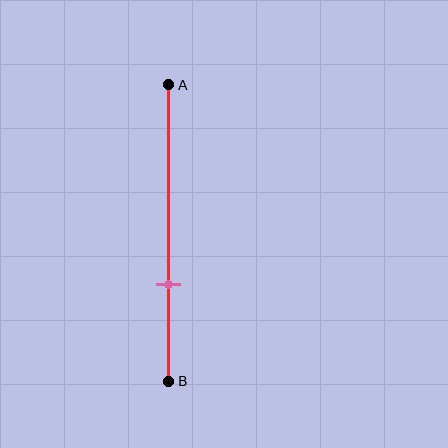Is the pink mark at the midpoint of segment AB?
No, the mark is at about 65% from A, not at the 50% midpoint.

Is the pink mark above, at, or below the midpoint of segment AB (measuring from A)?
The pink mark is below the midpoint of segment AB.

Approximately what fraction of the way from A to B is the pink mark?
The pink mark is approximately 65% of the way from A to B.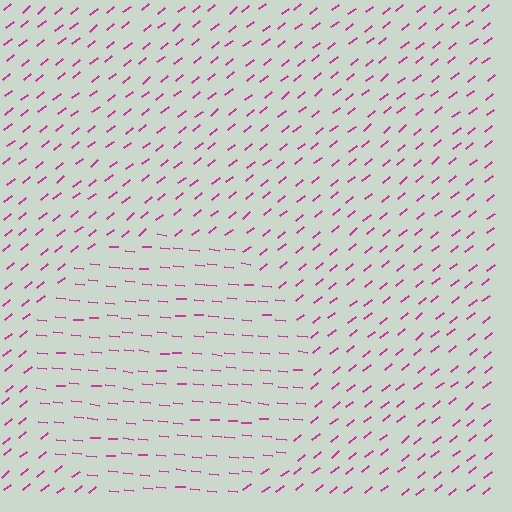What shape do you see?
I see a circle.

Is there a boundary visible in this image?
Yes, there is a texture boundary formed by a change in line orientation.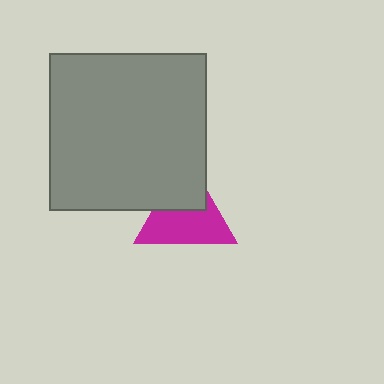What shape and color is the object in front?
The object in front is a gray square.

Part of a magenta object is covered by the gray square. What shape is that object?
It is a triangle.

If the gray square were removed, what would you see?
You would see the complete magenta triangle.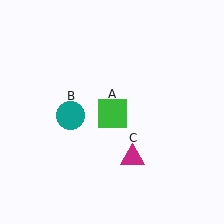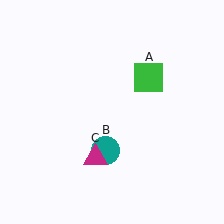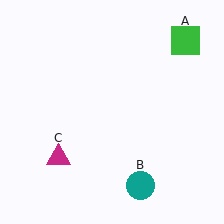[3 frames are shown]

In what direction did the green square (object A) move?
The green square (object A) moved up and to the right.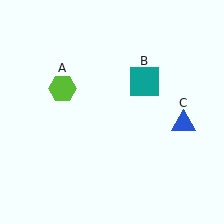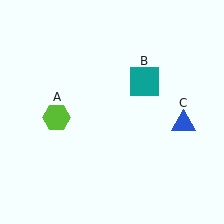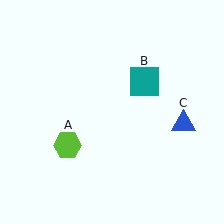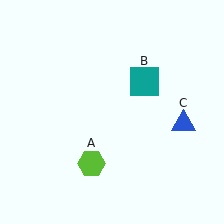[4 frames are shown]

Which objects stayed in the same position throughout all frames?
Teal square (object B) and blue triangle (object C) remained stationary.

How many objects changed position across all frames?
1 object changed position: lime hexagon (object A).